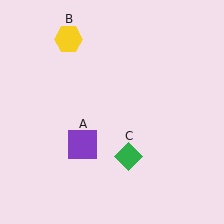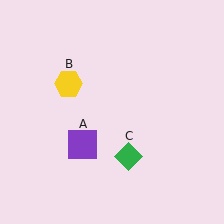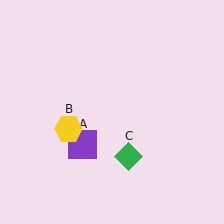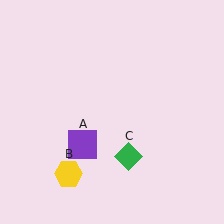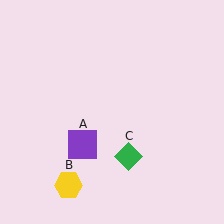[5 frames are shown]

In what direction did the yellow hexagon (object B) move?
The yellow hexagon (object B) moved down.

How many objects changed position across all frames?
1 object changed position: yellow hexagon (object B).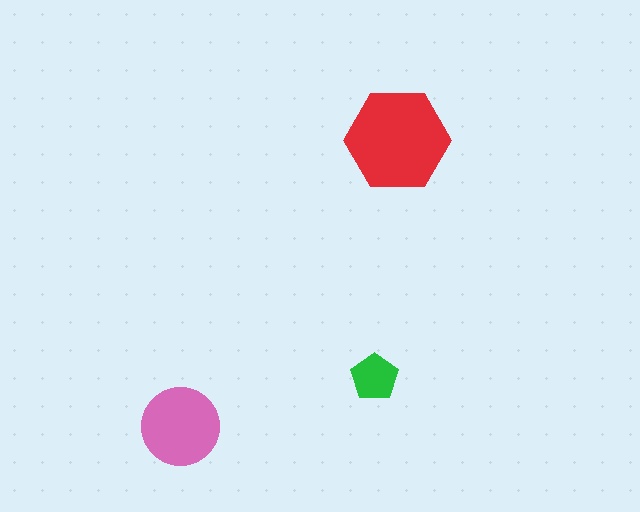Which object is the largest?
The red hexagon.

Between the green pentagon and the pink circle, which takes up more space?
The pink circle.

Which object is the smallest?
The green pentagon.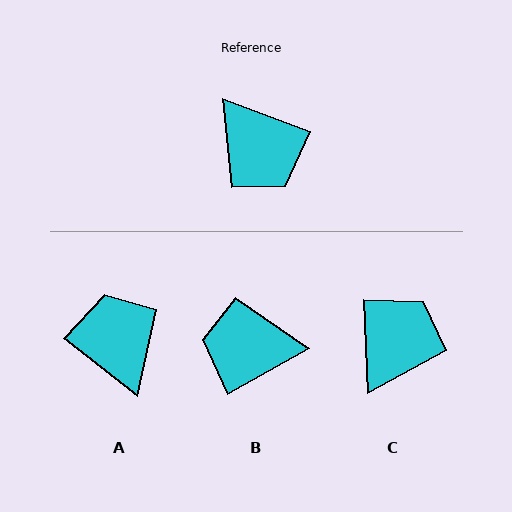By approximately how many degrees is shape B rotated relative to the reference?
Approximately 130 degrees clockwise.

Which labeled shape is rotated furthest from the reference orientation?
A, about 162 degrees away.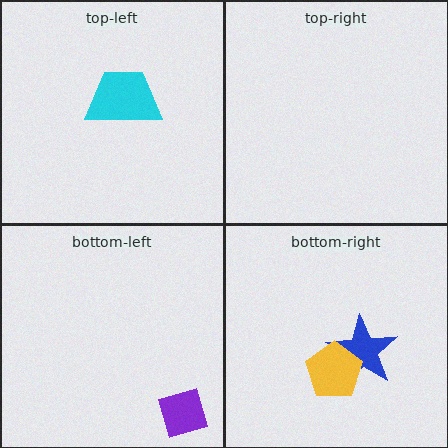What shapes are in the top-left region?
The cyan trapezoid.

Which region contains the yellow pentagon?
The bottom-right region.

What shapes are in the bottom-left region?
The purple diamond.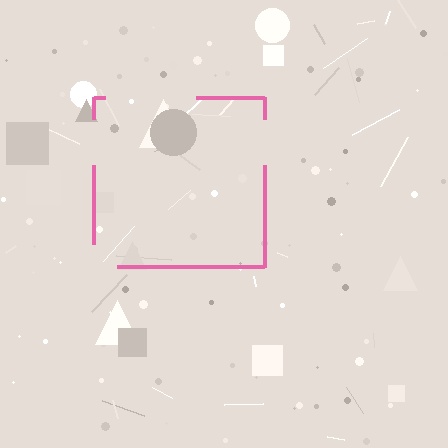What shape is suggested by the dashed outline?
The dashed outline suggests a square.